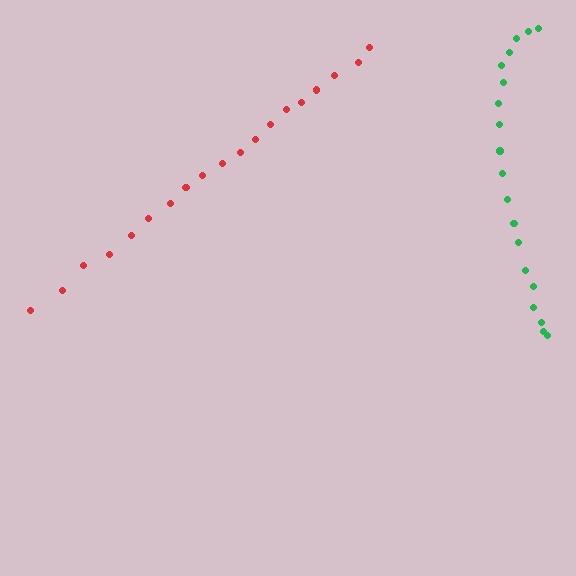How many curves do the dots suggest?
There are 2 distinct paths.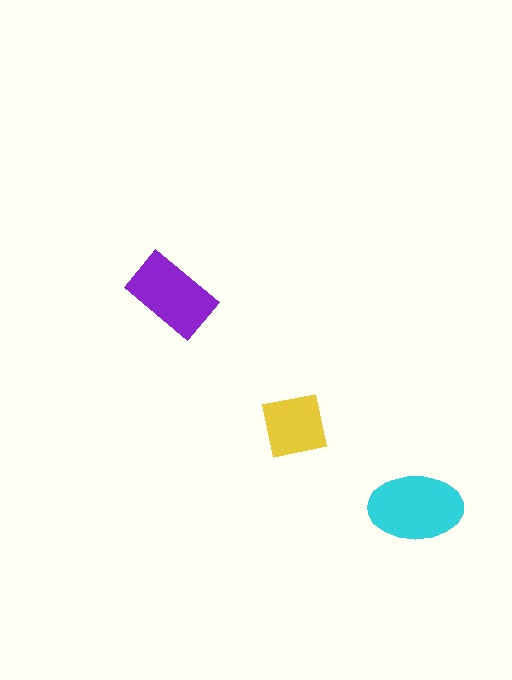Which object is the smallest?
The yellow square.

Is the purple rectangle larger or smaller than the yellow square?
Larger.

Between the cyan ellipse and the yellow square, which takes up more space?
The cyan ellipse.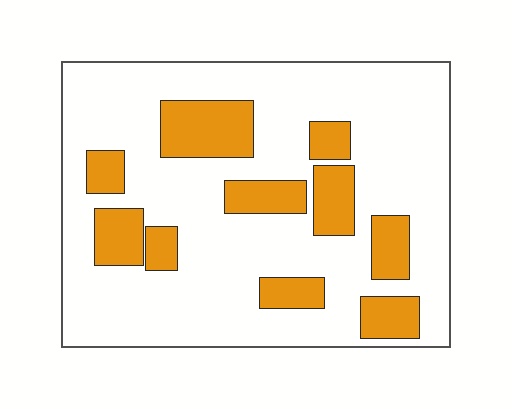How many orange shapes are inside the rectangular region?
10.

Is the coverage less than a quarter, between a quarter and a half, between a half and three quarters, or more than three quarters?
Less than a quarter.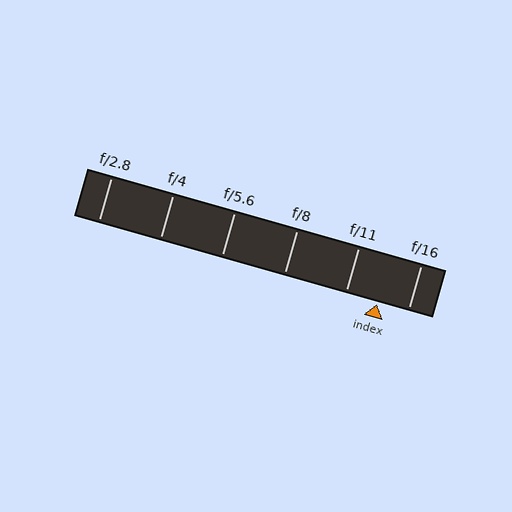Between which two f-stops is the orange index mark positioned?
The index mark is between f/11 and f/16.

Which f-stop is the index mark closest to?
The index mark is closest to f/16.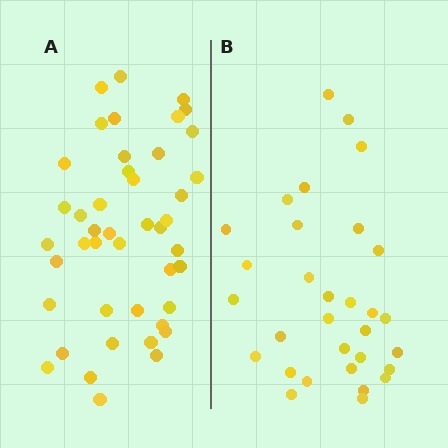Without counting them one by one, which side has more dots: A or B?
Region A (the left region) has more dots.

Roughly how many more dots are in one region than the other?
Region A has approximately 15 more dots than region B.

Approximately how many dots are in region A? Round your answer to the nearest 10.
About 40 dots. (The exact count is 44, which rounds to 40.)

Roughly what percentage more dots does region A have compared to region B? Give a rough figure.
About 40% more.